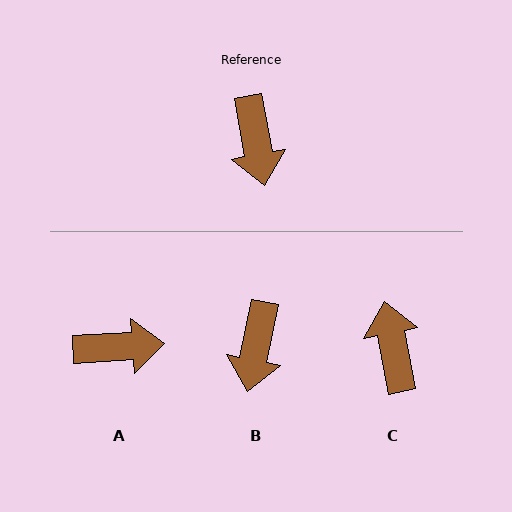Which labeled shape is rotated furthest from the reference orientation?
C, about 179 degrees away.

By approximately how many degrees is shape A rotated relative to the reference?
Approximately 83 degrees counter-clockwise.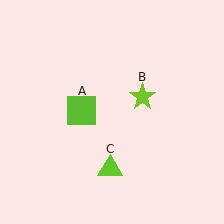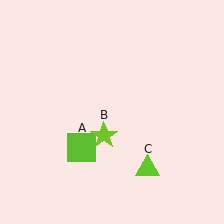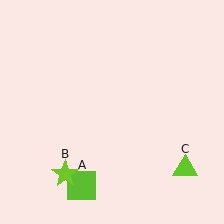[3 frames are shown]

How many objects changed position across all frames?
3 objects changed position: lime square (object A), lime star (object B), lime triangle (object C).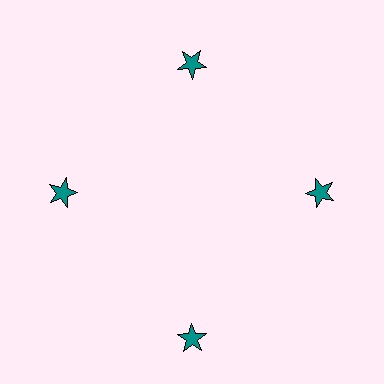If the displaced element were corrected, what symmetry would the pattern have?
It would have 4-fold rotational symmetry — the pattern would map onto itself every 90 degrees.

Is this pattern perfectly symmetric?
No. The 4 teal stars are arranged in a ring, but one element near the 6 o'clock position is pushed outward from the center, breaking the 4-fold rotational symmetry.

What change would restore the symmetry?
The symmetry would be restored by moving it inward, back onto the ring so that all 4 stars sit at equal angles and equal distance from the center.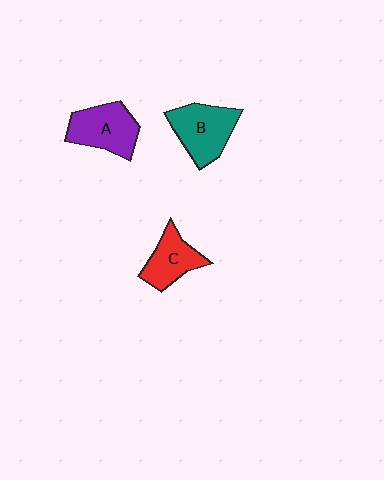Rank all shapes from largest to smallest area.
From largest to smallest: B (teal), A (purple), C (red).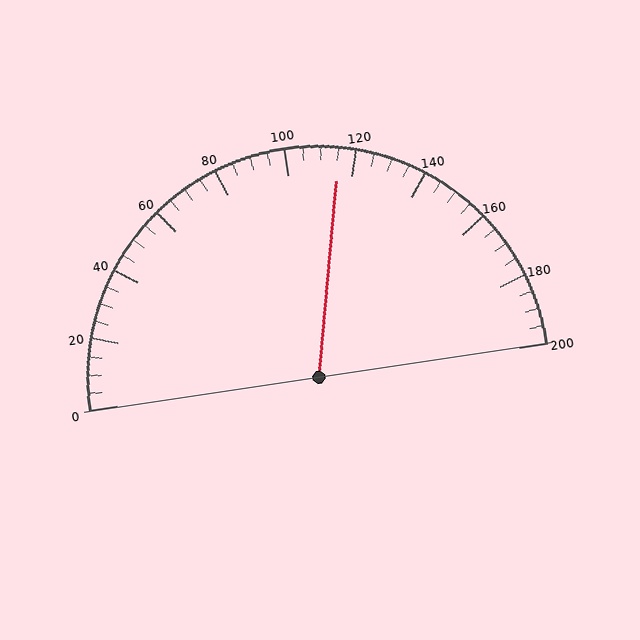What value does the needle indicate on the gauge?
The needle indicates approximately 115.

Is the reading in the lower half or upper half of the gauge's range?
The reading is in the upper half of the range (0 to 200).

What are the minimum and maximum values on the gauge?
The gauge ranges from 0 to 200.